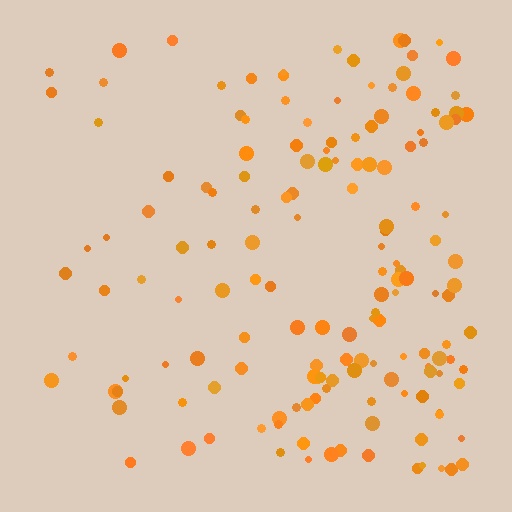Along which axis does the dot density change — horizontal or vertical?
Horizontal.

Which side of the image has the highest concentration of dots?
The right.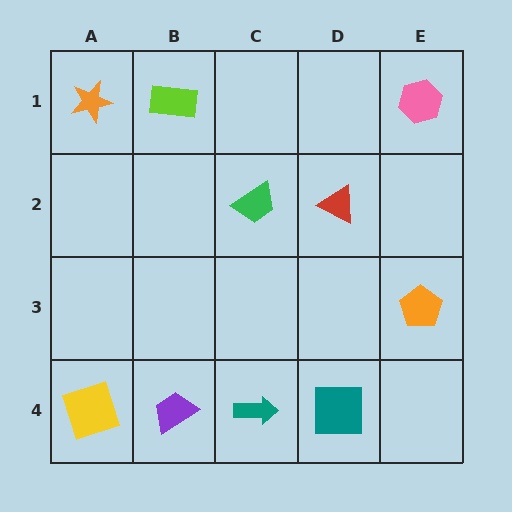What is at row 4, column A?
A yellow square.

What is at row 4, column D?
A teal square.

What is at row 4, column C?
A teal arrow.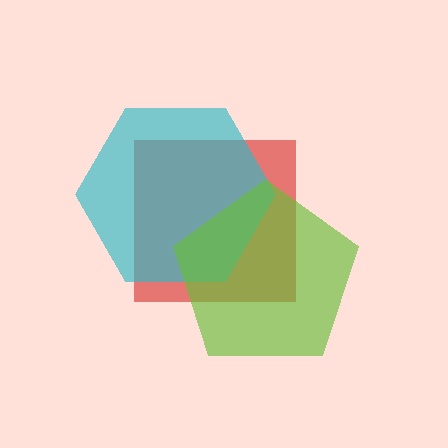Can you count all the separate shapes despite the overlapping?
Yes, there are 3 separate shapes.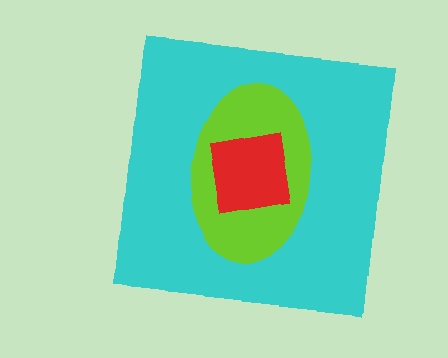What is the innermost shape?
The red square.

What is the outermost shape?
The cyan square.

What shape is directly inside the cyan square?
The lime ellipse.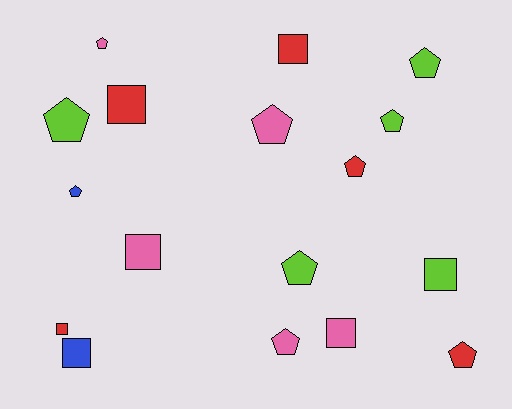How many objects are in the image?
There are 17 objects.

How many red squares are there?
There are 3 red squares.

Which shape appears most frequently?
Pentagon, with 10 objects.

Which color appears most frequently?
Lime, with 5 objects.